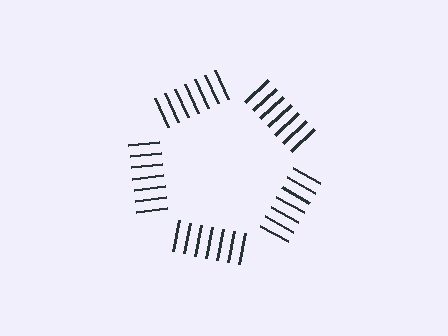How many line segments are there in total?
35 — 7 along each of the 5 edges.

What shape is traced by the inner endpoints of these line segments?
An illusory pentagon — the line segments terminate on its edges but no continuous stroke is drawn.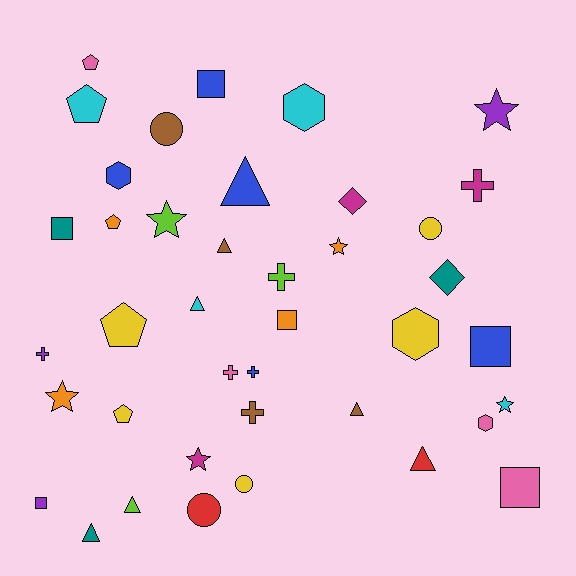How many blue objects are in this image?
There are 5 blue objects.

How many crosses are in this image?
There are 6 crosses.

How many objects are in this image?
There are 40 objects.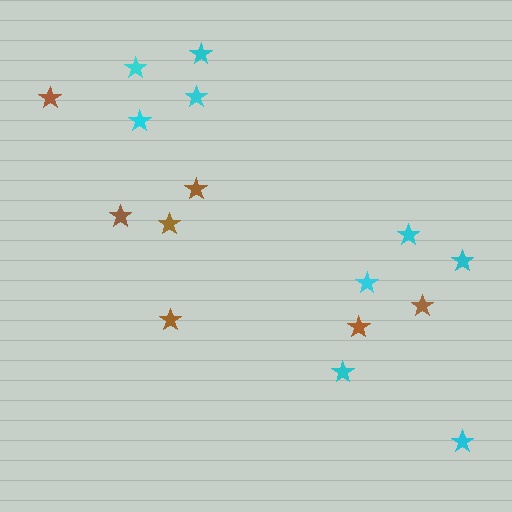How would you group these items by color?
There are 2 groups: one group of cyan stars (9) and one group of brown stars (7).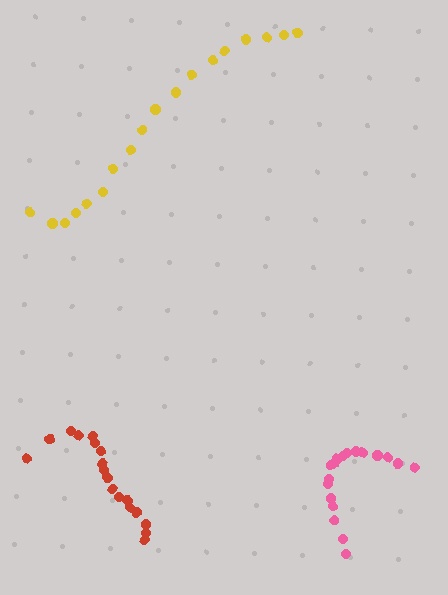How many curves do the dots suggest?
There are 3 distinct paths.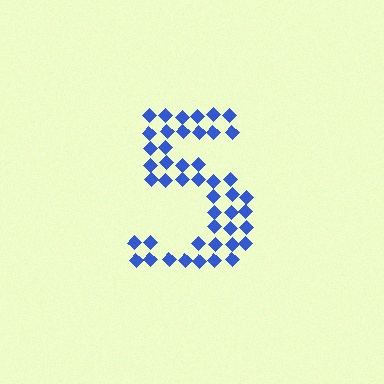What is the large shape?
The large shape is the digit 5.